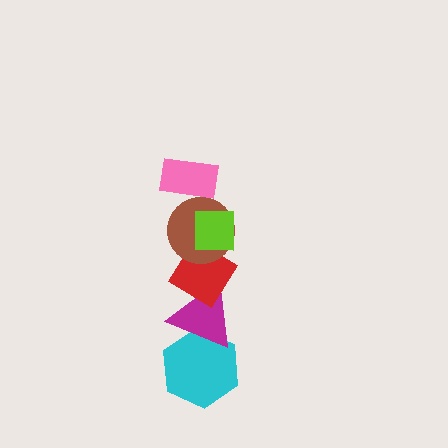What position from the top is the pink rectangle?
The pink rectangle is 1st from the top.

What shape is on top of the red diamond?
The brown circle is on top of the red diamond.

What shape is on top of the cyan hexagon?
The magenta triangle is on top of the cyan hexagon.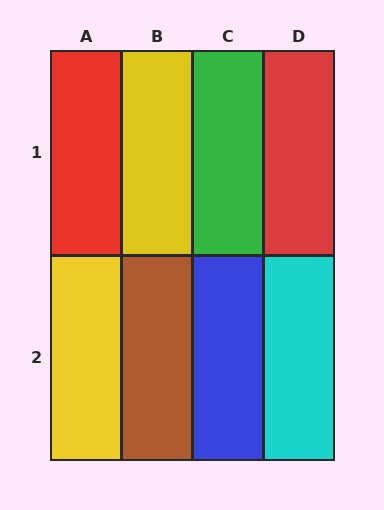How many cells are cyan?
1 cell is cyan.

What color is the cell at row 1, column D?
Red.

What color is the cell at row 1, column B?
Yellow.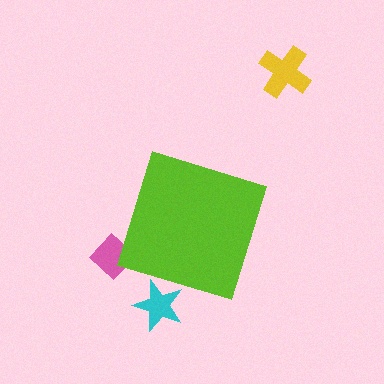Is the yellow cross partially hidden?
No, the yellow cross is fully visible.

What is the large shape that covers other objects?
A lime diamond.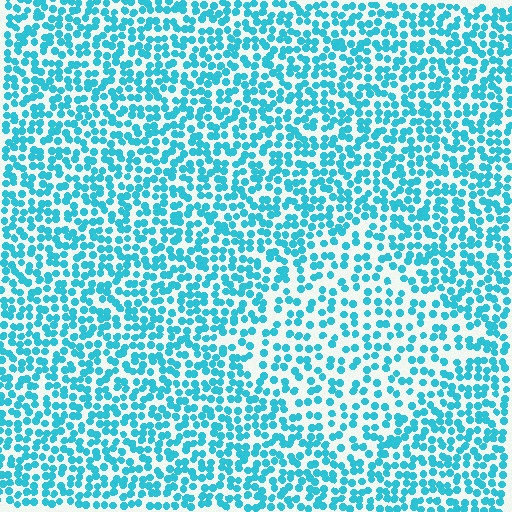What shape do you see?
I see a diamond.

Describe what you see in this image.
The image contains small cyan elements arranged at two different densities. A diamond-shaped region is visible where the elements are less densely packed than the surrounding area.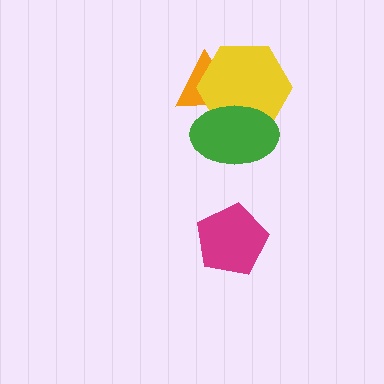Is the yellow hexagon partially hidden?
Yes, it is partially covered by another shape.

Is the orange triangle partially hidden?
Yes, it is partially covered by another shape.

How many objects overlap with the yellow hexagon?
2 objects overlap with the yellow hexagon.